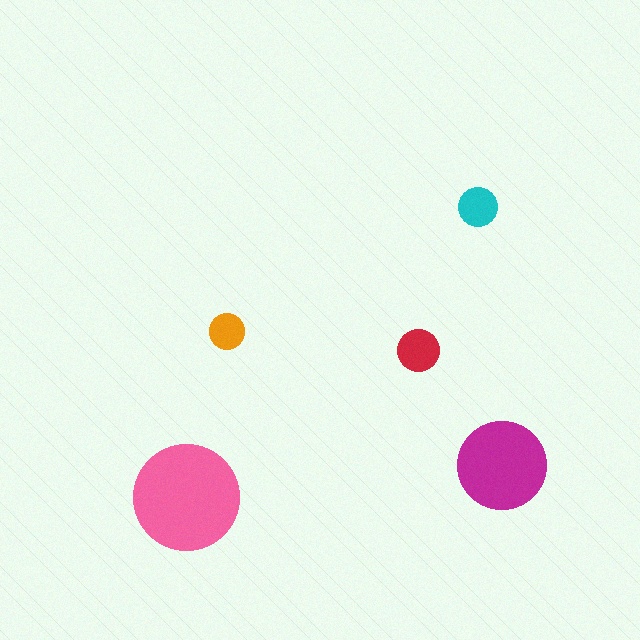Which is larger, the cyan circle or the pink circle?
The pink one.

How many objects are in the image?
There are 5 objects in the image.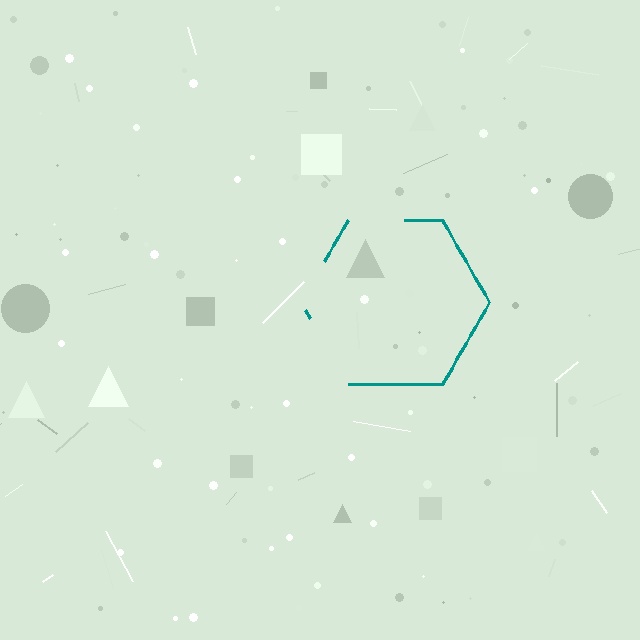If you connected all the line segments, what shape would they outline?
They would outline a hexagon.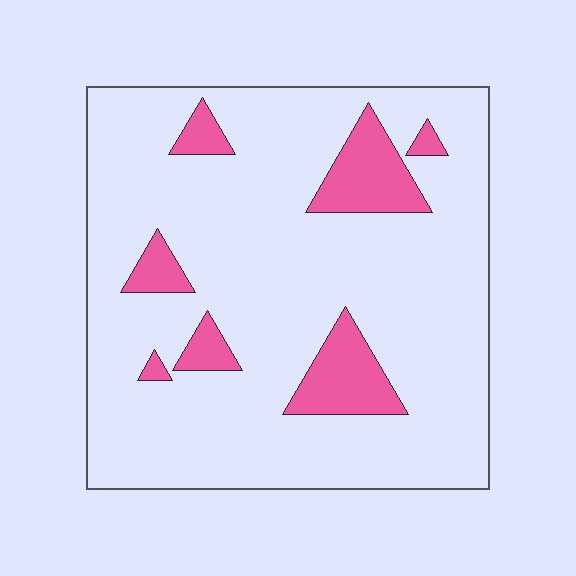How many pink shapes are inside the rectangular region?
7.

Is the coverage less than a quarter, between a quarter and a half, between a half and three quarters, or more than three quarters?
Less than a quarter.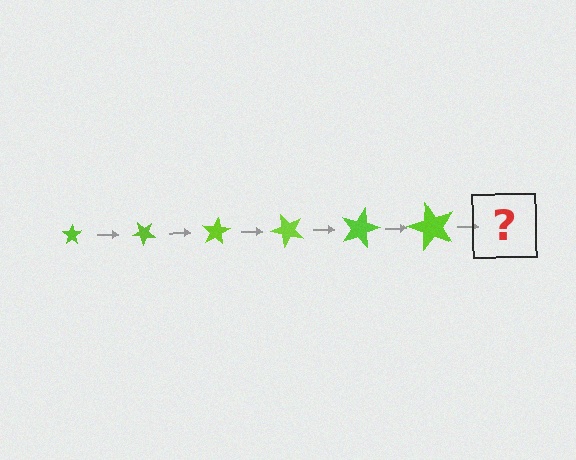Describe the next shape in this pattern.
It should be a star, larger than the previous one and rotated 240 degrees from the start.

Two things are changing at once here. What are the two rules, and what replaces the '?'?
The two rules are that the star grows larger each step and it rotates 40 degrees each step. The '?' should be a star, larger than the previous one and rotated 240 degrees from the start.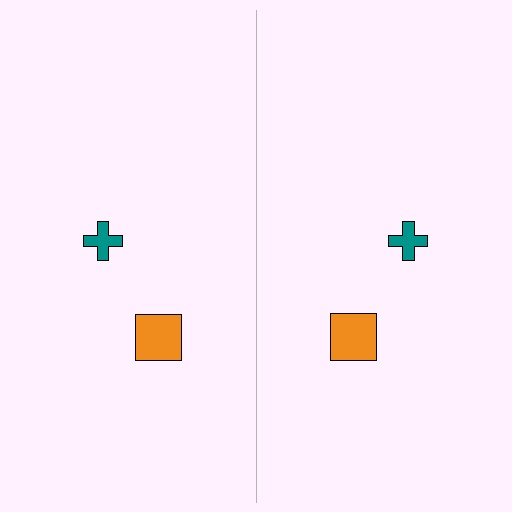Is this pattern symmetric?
Yes, this pattern has bilateral (reflection) symmetry.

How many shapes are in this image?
There are 4 shapes in this image.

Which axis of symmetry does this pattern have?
The pattern has a vertical axis of symmetry running through the center of the image.